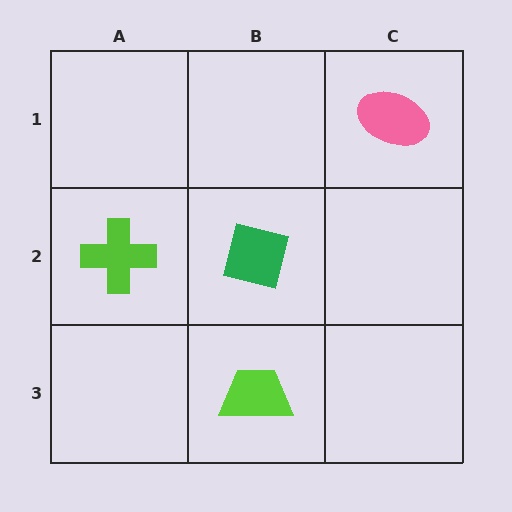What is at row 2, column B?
A green square.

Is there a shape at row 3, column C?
No, that cell is empty.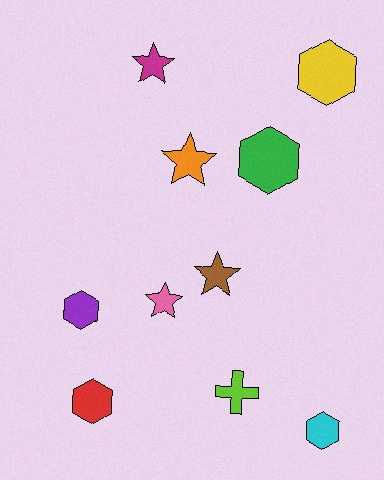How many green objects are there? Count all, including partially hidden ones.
There is 1 green object.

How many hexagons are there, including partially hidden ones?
There are 5 hexagons.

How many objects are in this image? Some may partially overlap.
There are 10 objects.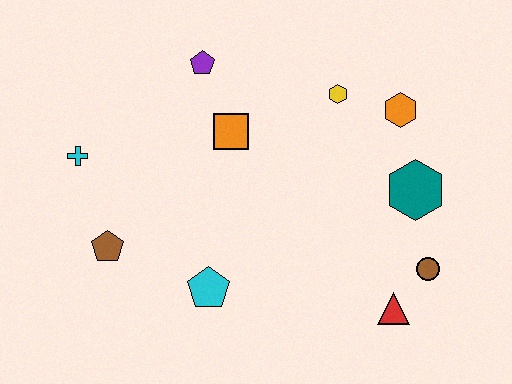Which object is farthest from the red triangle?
The cyan cross is farthest from the red triangle.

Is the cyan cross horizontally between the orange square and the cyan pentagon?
No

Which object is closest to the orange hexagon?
The yellow hexagon is closest to the orange hexagon.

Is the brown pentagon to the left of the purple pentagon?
Yes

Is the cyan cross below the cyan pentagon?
No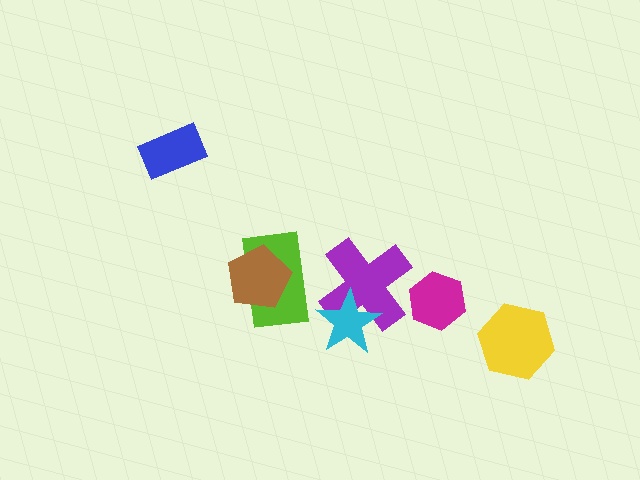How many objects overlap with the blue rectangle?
0 objects overlap with the blue rectangle.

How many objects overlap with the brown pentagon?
1 object overlaps with the brown pentagon.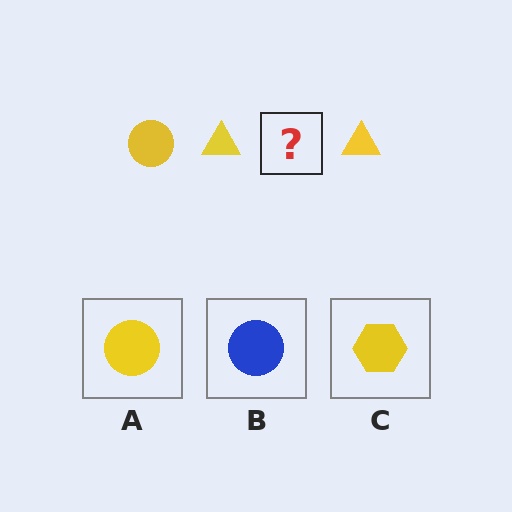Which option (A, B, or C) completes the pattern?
A.